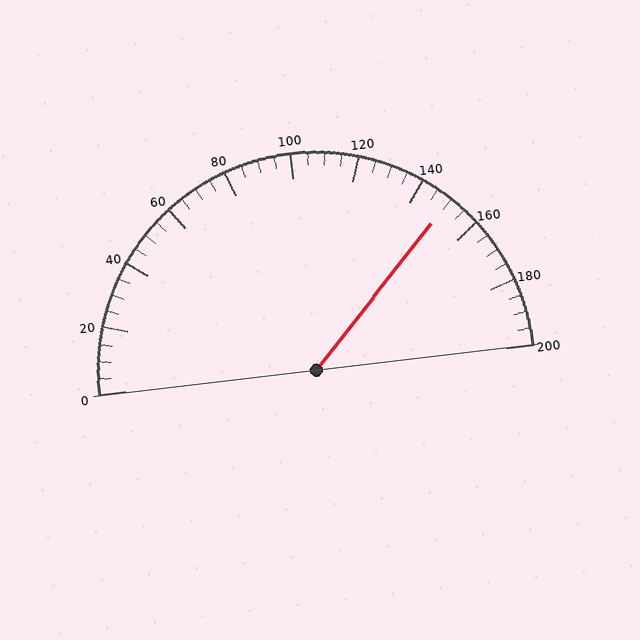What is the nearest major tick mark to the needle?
The nearest major tick mark is 160.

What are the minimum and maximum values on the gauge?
The gauge ranges from 0 to 200.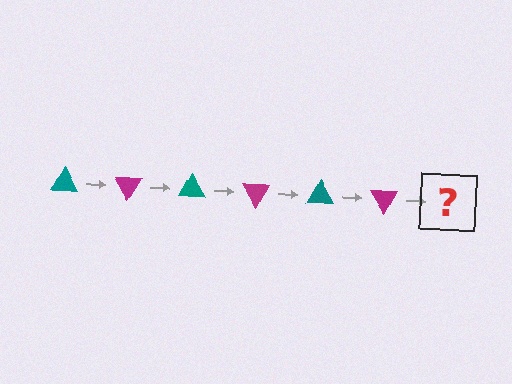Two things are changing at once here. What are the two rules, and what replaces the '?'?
The two rules are that it rotates 60 degrees each step and the color cycles through teal and magenta. The '?' should be a teal triangle, rotated 360 degrees from the start.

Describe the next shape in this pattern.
It should be a teal triangle, rotated 360 degrees from the start.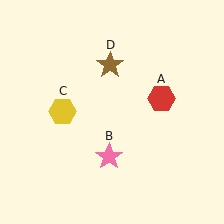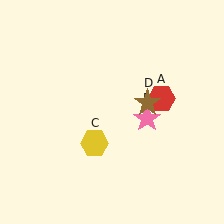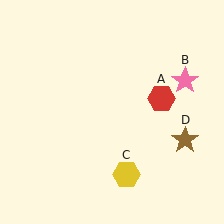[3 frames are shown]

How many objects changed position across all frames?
3 objects changed position: pink star (object B), yellow hexagon (object C), brown star (object D).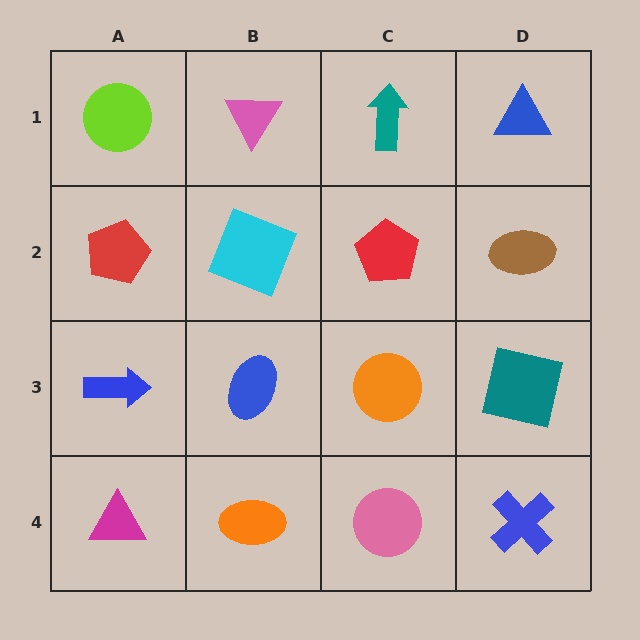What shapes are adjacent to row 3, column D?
A brown ellipse (row 2, column D), a blue cross (row 4, column D), an orange circle (row 3, column C).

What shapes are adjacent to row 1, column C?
A red pentagon (row 2, column C), a pink triangle (row 1, column B), a blue triangle (row 1, column D).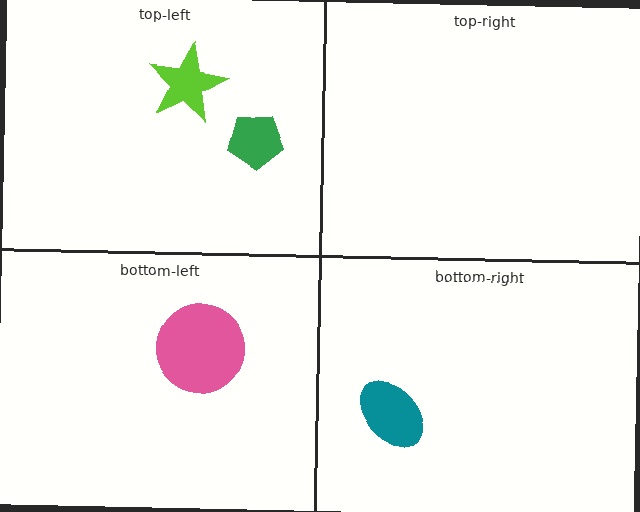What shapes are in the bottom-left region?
The pink circle.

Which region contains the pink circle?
The bottom-left region.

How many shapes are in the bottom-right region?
1.